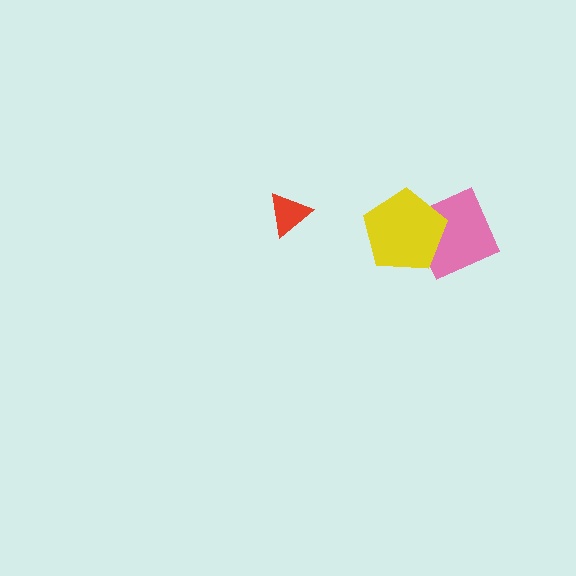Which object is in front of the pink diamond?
The yellow pentagon is in front of the pink diamond.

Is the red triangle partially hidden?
No, no other shape covers it.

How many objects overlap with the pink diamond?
1 object overlaps with the pink diamond.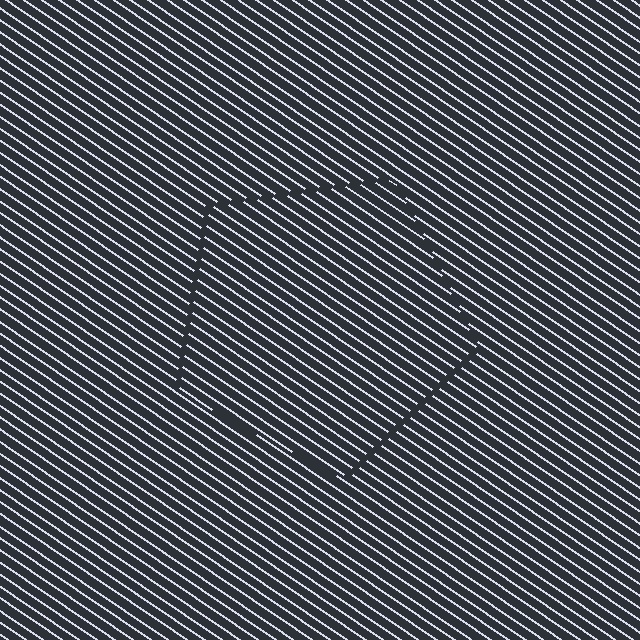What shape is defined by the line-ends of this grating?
An illusory pentagon. The interior of the shape contains the same grating, shifted by half a period — the contour is defined by the phase discontinuity where line-ends from the inner and outer gratings abut.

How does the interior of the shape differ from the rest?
The interior of the shape contains the same grating, shifted by half a period — the contour is defined by the phase discontinuity where line-ends from the inner and outer gratings abut.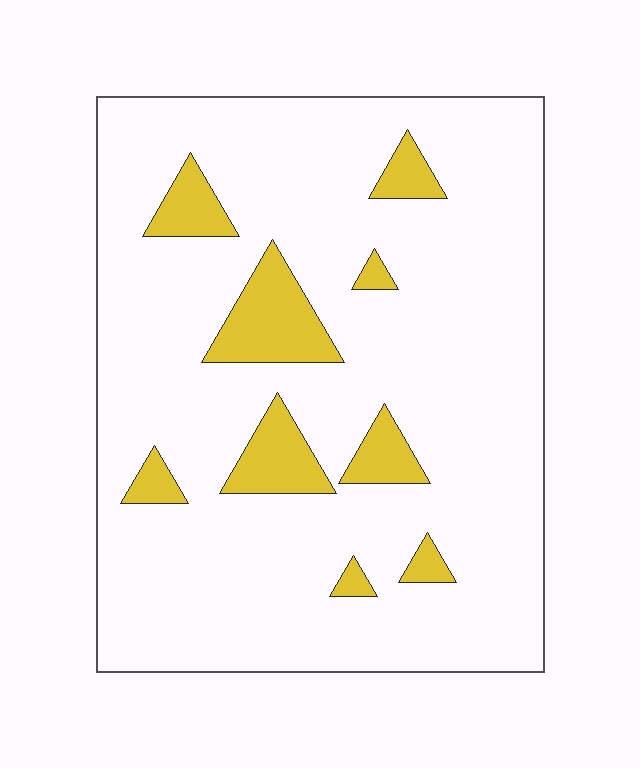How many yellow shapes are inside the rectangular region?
9.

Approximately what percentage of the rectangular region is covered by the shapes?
Approximately 10%.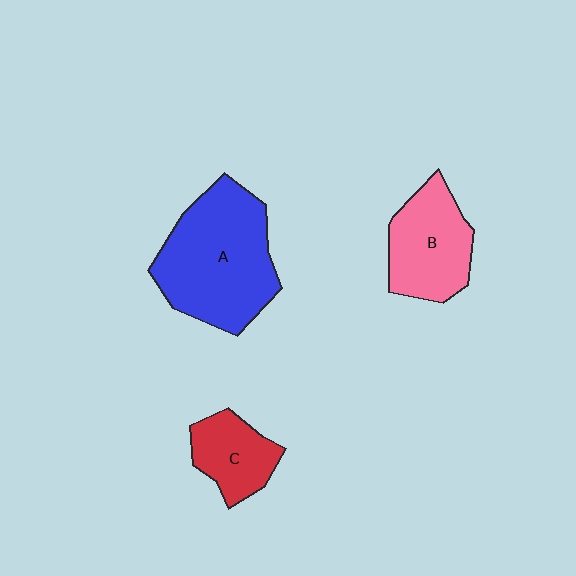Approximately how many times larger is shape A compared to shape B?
Approximately 1.6 times.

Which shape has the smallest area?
Shape C (red).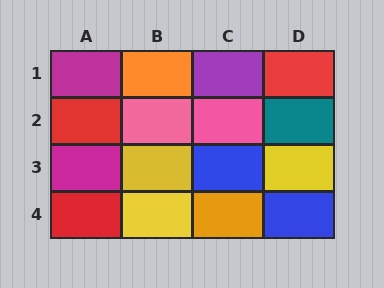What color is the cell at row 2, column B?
Pink.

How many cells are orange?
2 cells are orange.